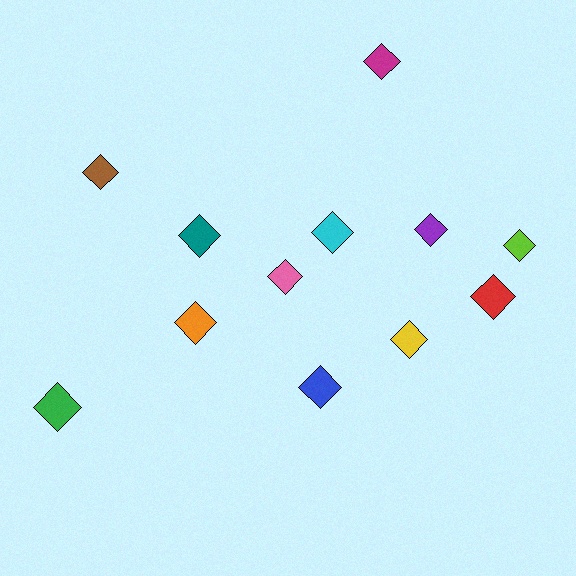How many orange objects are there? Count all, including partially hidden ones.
There is 1 orange object.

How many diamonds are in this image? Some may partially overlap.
There are 12 diamonds.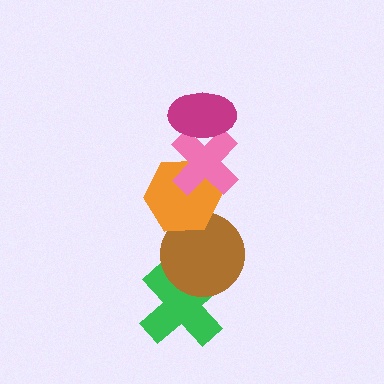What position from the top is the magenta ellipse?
The magenta ellipse is 1st from the top.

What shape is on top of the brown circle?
The orange hexagon is on top of the brown circle.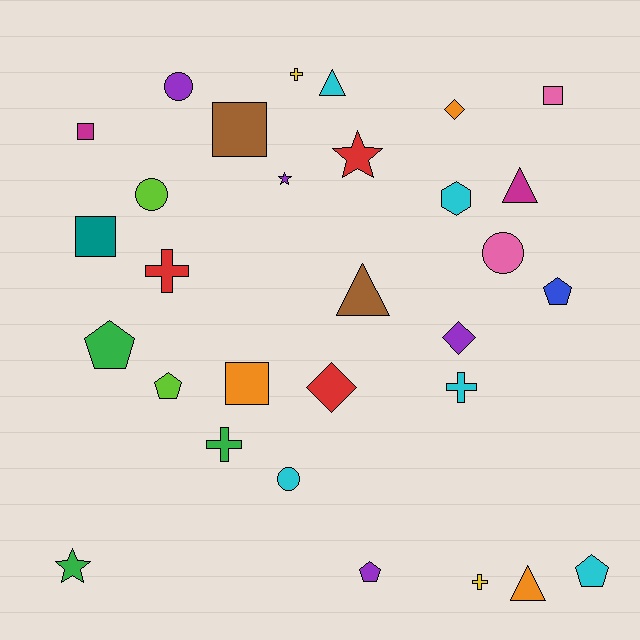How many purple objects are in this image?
There are 4 purple objects.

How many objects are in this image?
There are 30 objects.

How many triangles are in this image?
There are 4 triangles.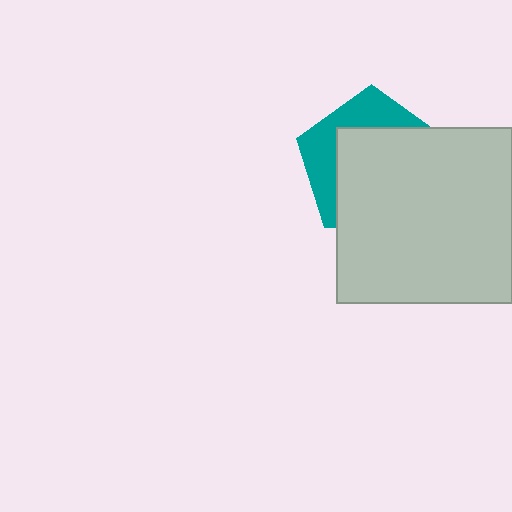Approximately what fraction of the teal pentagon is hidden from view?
Roughly 65% of the teal pentagon is hidden behind the light gray square.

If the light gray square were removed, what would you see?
You would see the complete teal pentagon.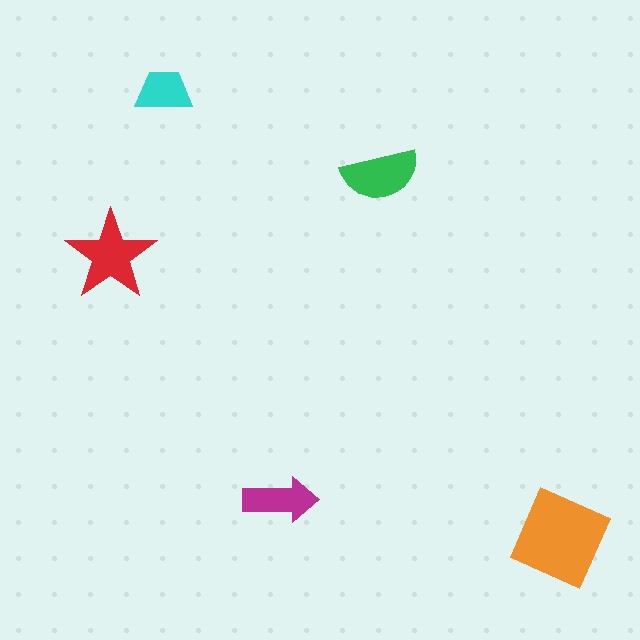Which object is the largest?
The orange diamond.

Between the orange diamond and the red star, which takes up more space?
The orange diamond.